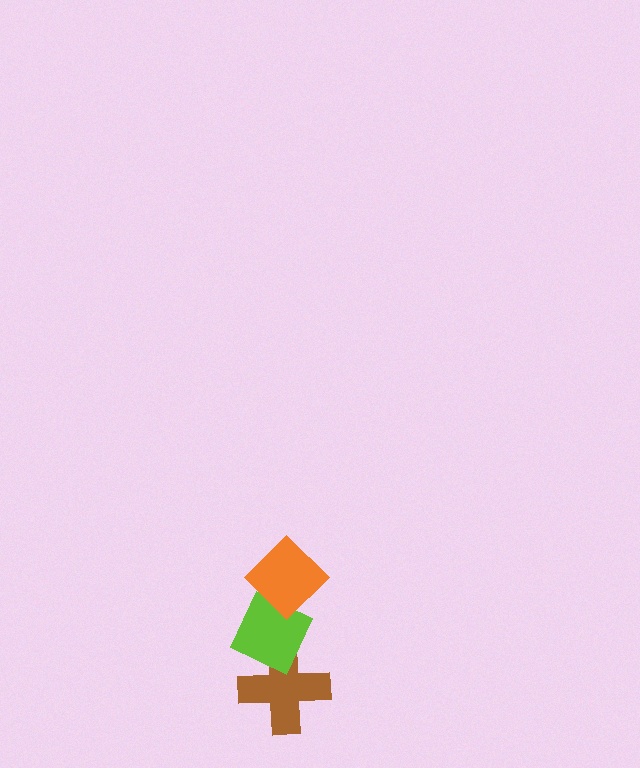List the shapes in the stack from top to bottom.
From top to bottom: the orange diamond, the lime diamond, the brown cross.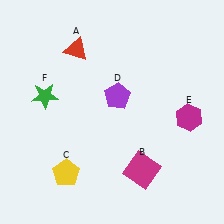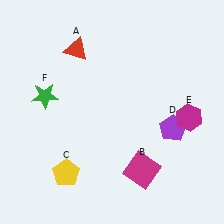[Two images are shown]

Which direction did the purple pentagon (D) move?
The purple pentagon (D) moved right.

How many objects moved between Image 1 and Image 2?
1 object moved between the two images.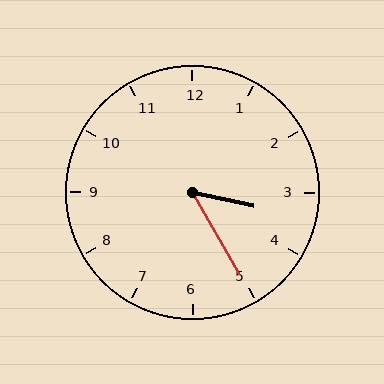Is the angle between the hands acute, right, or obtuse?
It is acute.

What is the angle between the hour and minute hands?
Approximately 48 degrees.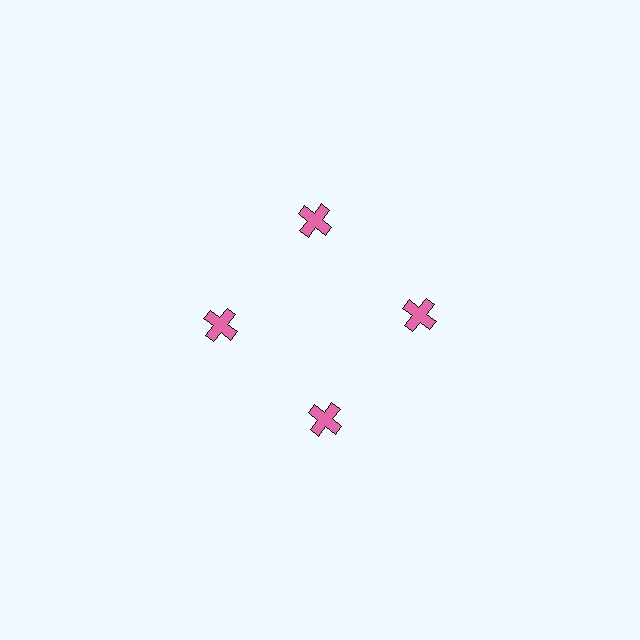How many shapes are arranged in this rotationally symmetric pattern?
There are 4 shapes, arranged in 4 groups of 1.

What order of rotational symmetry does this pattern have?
This pattern has 4-fold rotational symmetry.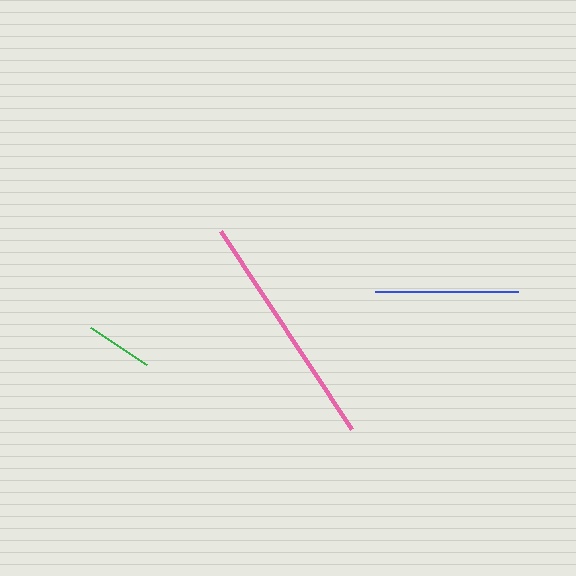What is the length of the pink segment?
The pink segment is approximately 237 pixels long.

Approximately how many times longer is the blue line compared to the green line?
The blue line is approximately 2.1 times the length of the green line.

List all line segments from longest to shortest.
From longest to shortest: pink, blue, green.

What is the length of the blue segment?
The blue segment is approximately 143 pixels long.